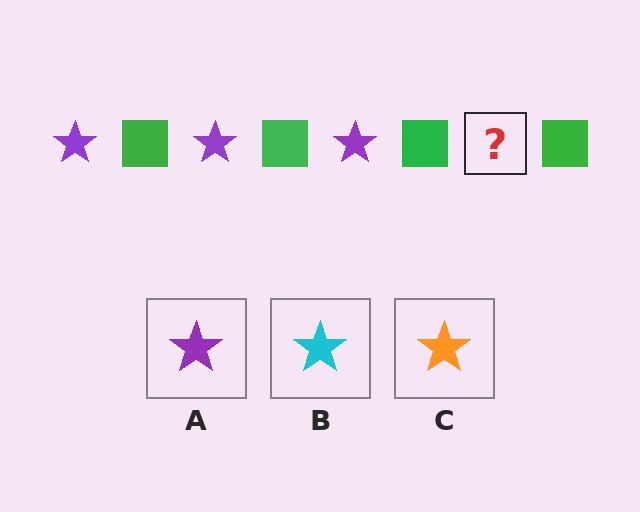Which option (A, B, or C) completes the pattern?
A.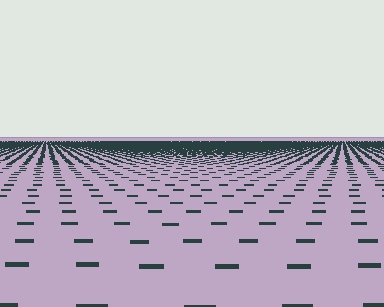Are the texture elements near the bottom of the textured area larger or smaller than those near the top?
Larger. Near the bottom, elements are closer to the viewer and appear at a bigger on-screen size.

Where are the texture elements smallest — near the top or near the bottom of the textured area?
Near the top.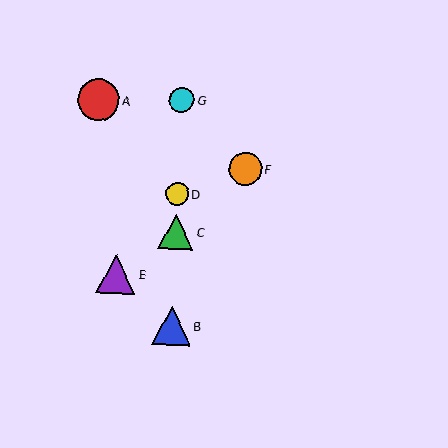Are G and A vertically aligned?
No, G is at x≈182 and A is at x≈98.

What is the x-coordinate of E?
Object E is at x≈116.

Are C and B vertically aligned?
Yes, both are at x≈176.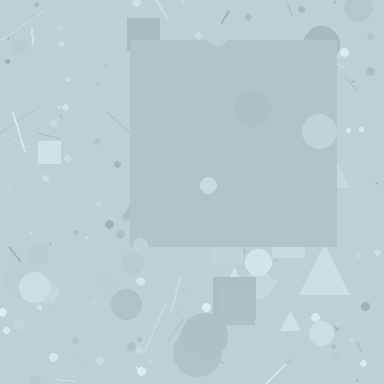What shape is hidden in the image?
A square is hidden in the image.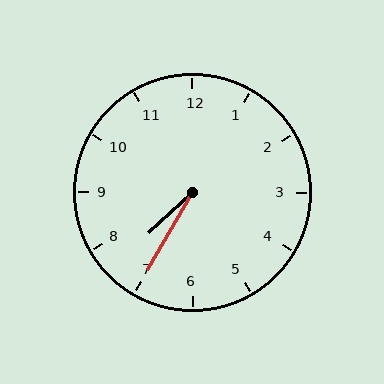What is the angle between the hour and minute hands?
Approximately 18 degrees.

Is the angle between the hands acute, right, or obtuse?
It is acute.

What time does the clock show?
7:35.